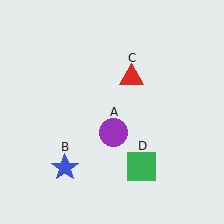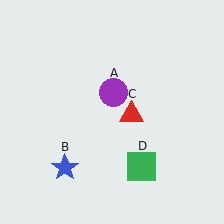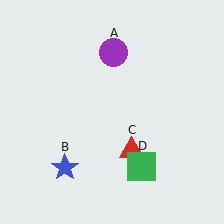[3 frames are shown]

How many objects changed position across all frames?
2 objects changed position: purple circle (object A), red triangle (object C).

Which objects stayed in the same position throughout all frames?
Blue star (object B) and green square (object D) remained stationary.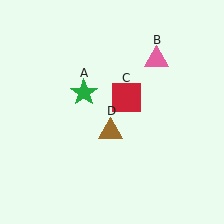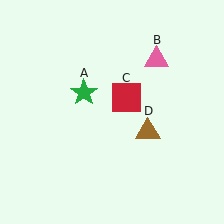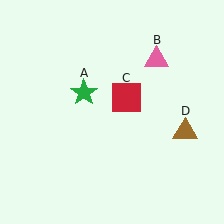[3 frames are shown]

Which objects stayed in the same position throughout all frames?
Green star (object A) and pink triangle (object B) and red square (object C) remained stationary.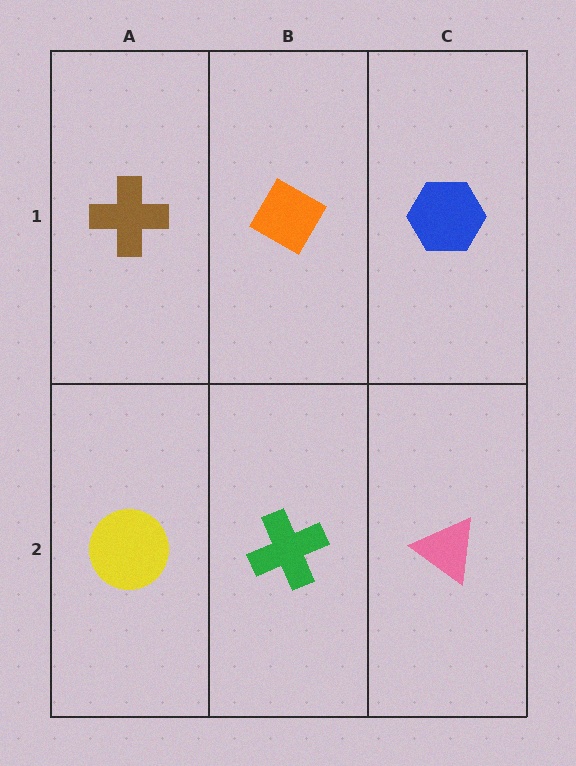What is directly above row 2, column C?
A blue hexagon.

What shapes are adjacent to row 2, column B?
An orange diamond (row 1, column B), a yellow circle (row 2, column A), a pink triangle (row 2, column C).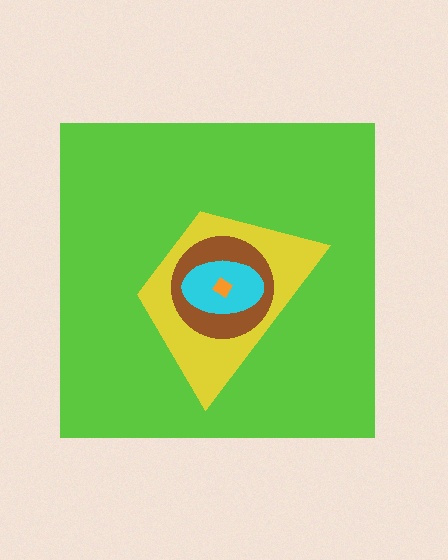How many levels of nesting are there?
5.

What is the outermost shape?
The lime square.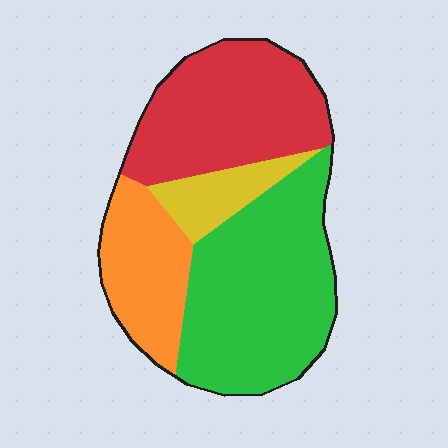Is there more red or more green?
Green.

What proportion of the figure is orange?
Orange covers 19% of the figure.